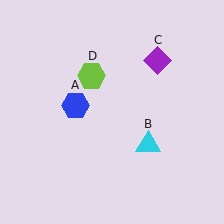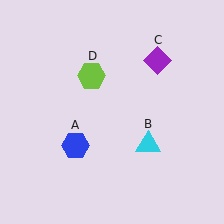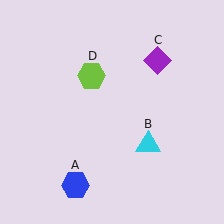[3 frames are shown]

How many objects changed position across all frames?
1 object changed position: blue hexagon (object A).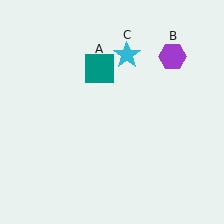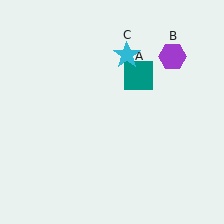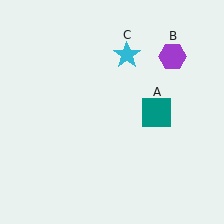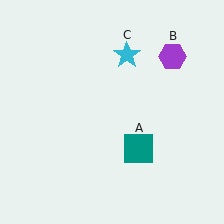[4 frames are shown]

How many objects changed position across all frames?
1 object changed position: teal square (object A).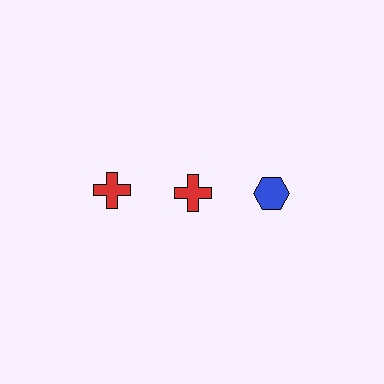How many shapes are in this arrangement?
There are 3 shapes arranged in a grid pattern.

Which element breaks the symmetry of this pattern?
The blue hexagon in the top row, center column breaks the symmetry. All other shapes are red crosses.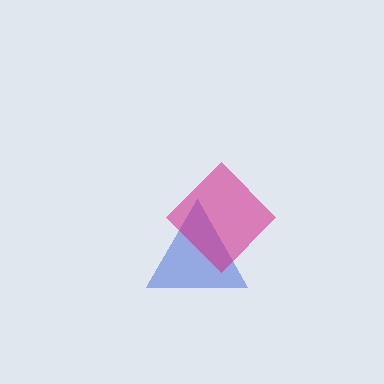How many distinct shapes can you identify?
There are 2 distinct shapes: a blue triangle, a magenta diamond.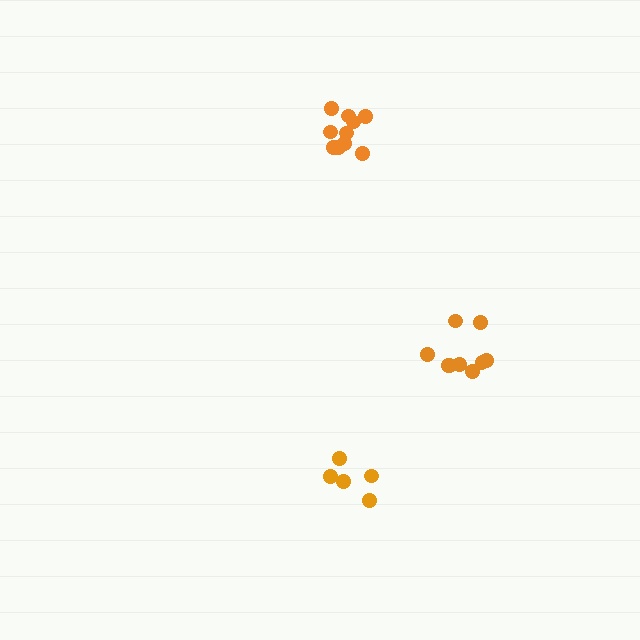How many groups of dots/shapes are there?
There are 3 groups.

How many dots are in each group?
Group 1: 10 dots, Group 2: 9 dots, Group 3: 5 dots (24 total).